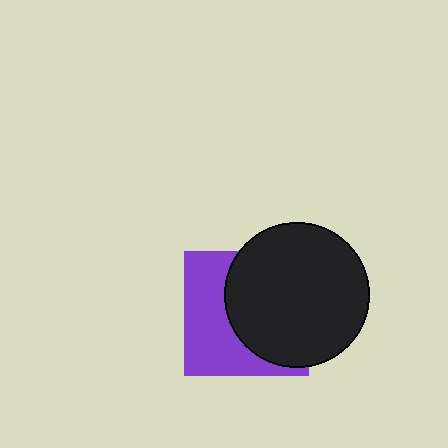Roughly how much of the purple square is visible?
A small part of it is visible (roughly 45%).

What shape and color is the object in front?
The object in front is a black circle.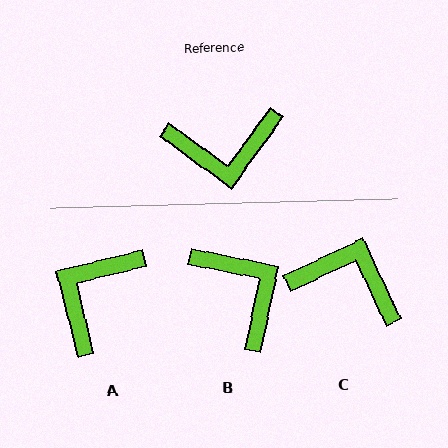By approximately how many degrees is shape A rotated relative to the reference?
Approximately 130 degrees clockwise.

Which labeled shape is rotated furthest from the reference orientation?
C, about 151 degrees away.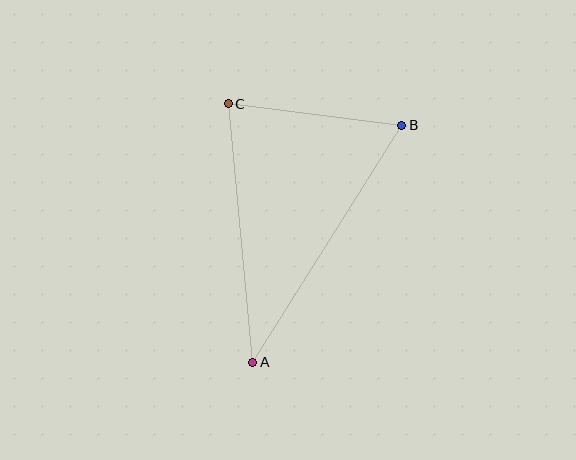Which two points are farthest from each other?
Points A and B are farthest from each other.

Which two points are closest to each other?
Points B and C are closest to each other.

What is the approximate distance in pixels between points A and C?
The distance between A and C is approximately 260 pixels.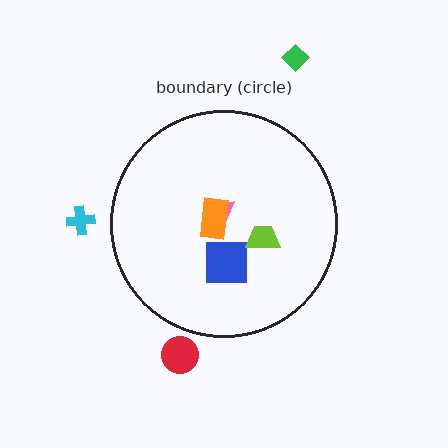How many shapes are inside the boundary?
4 inside, 3 outside.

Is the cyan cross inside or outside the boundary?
Outside.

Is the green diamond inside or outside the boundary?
Outside.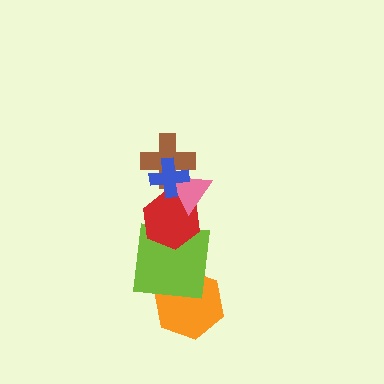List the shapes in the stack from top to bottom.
From top to bottom: the blue cross, the brown cross, the pink triangle, the red hexagon, the lime square, the orange hexagon.